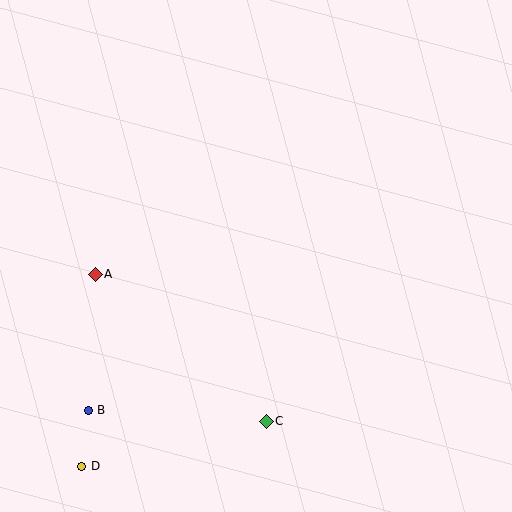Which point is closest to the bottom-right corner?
Point C is closest to the bottom-right corner.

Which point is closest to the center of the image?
Point A at (95, 274) is closest to the center.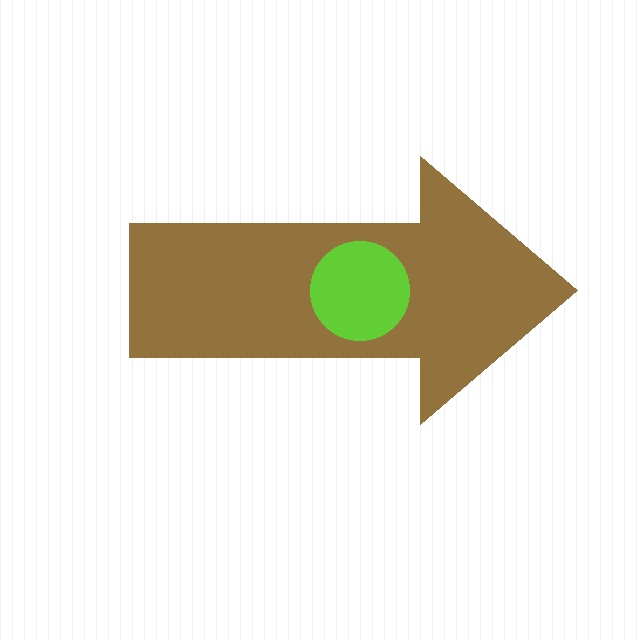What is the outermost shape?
The brown arrow.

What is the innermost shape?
The lime circle.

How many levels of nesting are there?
2.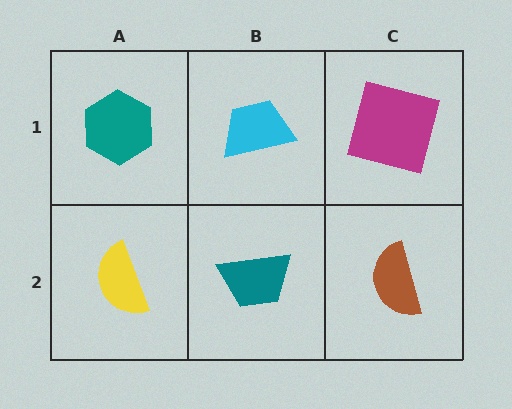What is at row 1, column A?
A teal hexagon.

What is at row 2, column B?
A teal trapezoid.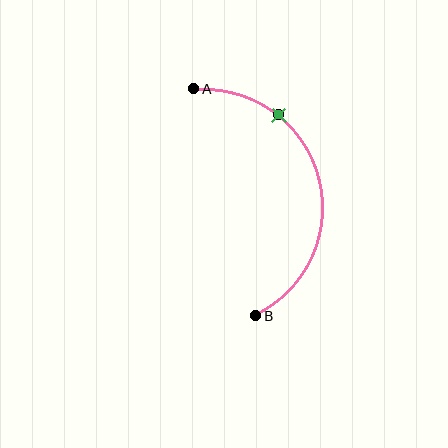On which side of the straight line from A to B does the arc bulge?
The arc bulges to the right of the straight line connecting A and B.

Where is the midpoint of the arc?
The arc midpoint is the point on the curve farthest from the straight line joining A and B. It sits to the right of that line.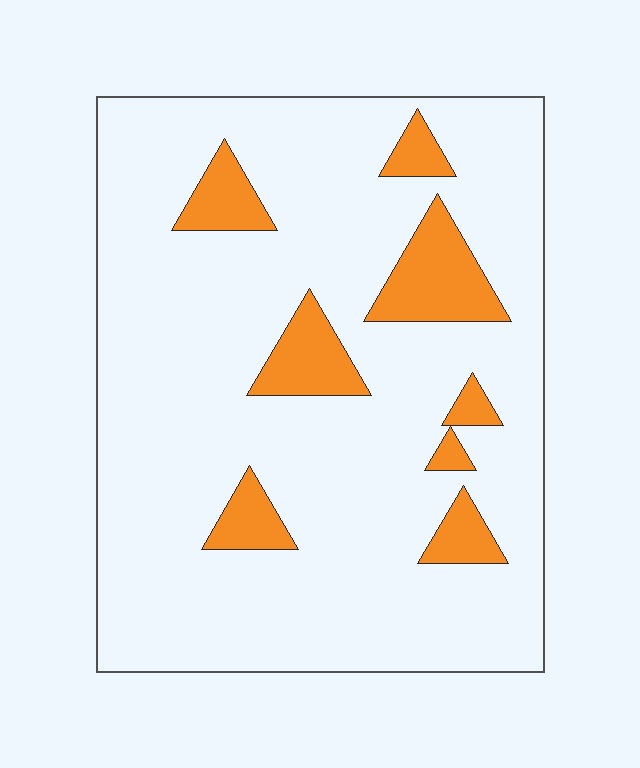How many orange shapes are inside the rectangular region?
8.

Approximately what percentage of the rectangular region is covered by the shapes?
Approximately 15%.